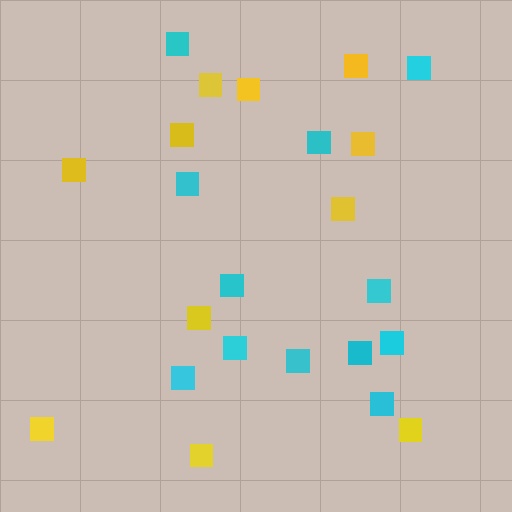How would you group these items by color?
There are 2 groups: one group of cyan squares (12) and one group of yellow squares (11).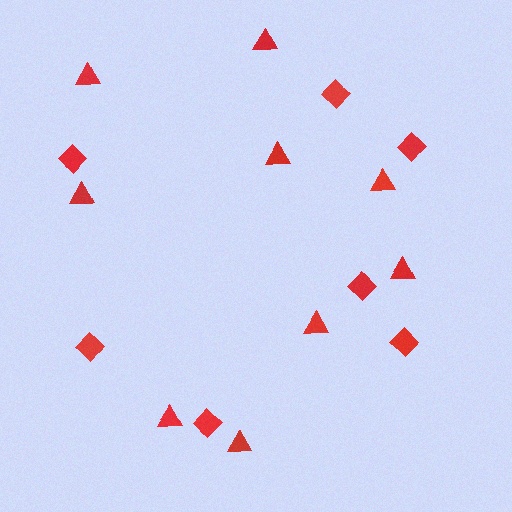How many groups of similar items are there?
There are 2 groups: one group of triangles (9) and one group of diamonds (7).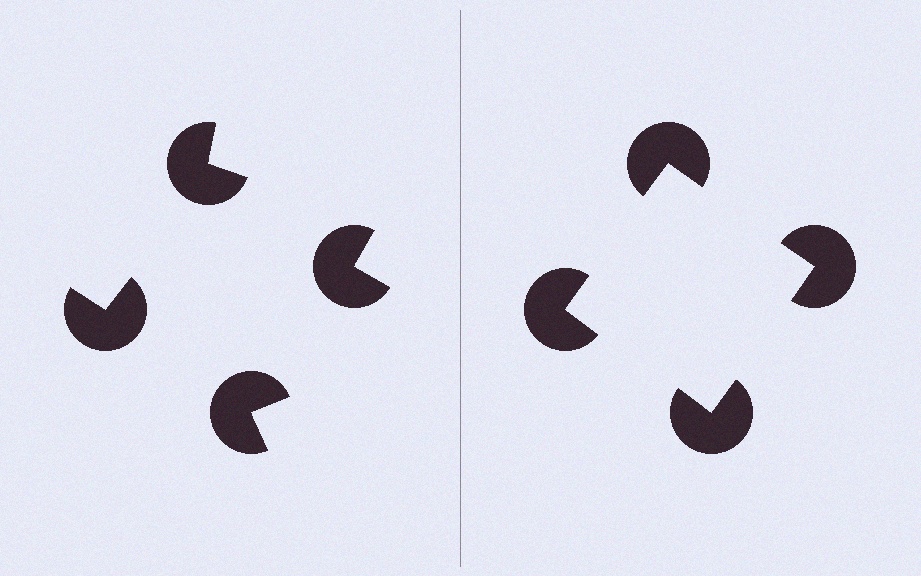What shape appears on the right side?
An illusory square.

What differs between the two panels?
The pac-man discs are positioned identically on both sides; only the wedge orientations differ. On the right they align to a square; on the left they are misaligned.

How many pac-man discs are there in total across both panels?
8 — 4 on each side.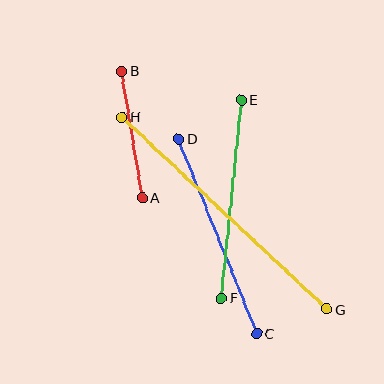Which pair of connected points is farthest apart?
Points G and H are farthest apart.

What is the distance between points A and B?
The distance is approximately 129 pixels.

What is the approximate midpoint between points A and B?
The midpoint is at approximately (132, 134) pixels.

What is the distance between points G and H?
The distance is approximately 281 pixels.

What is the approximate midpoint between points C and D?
The midpoint is at approximately (218, 236) pixels.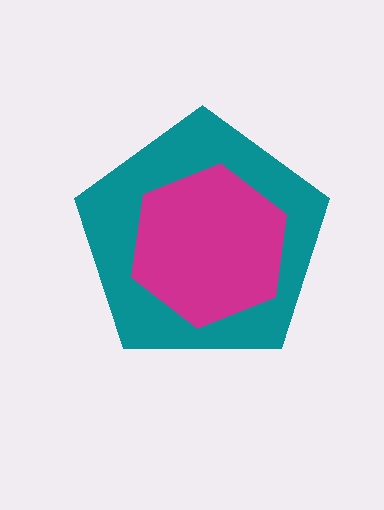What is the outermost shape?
The teal pentagon.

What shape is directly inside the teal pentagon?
The magenta hexagon.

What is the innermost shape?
The magenta hexagon.